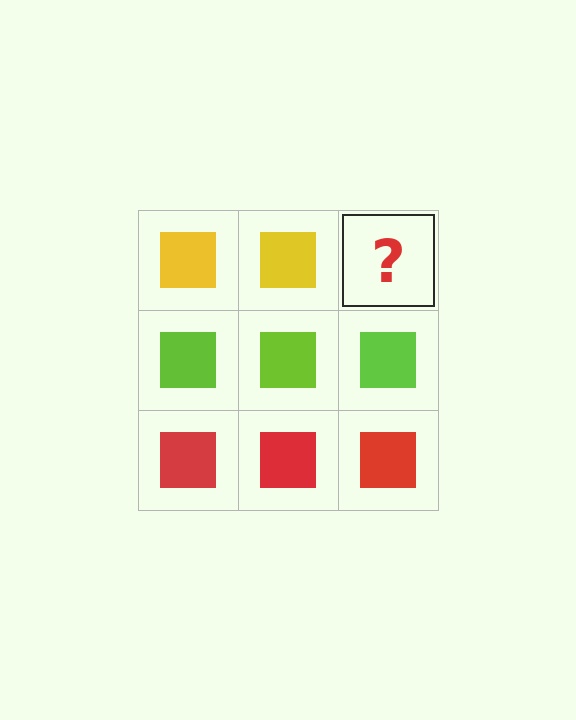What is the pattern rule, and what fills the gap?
The rule is that each row has a consistent color. The gap should be filled with a yellow square.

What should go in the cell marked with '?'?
The missing cell should contain a yellow square.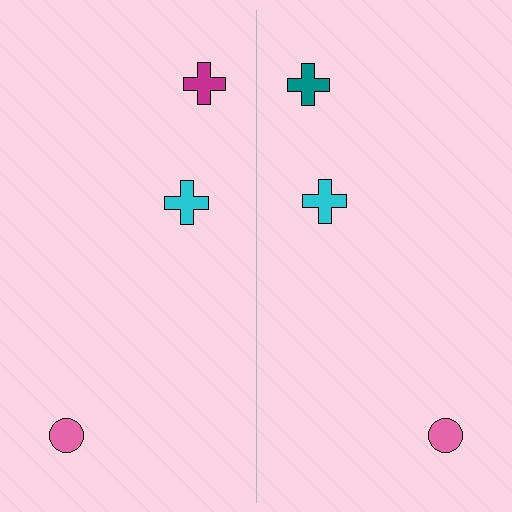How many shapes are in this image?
There are 6 shapes in this image.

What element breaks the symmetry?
The teal cross on the right side breaks the symmetry — its mirror counterpart is magenta.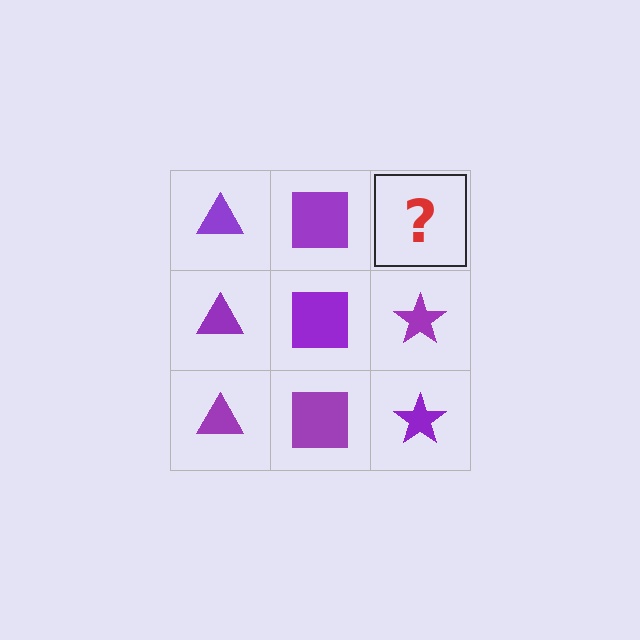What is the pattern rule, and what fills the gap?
The rule is that each column has a consistent shape. The gap should be filled with a purple star.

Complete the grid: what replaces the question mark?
The question mark should be replaced with a purple star.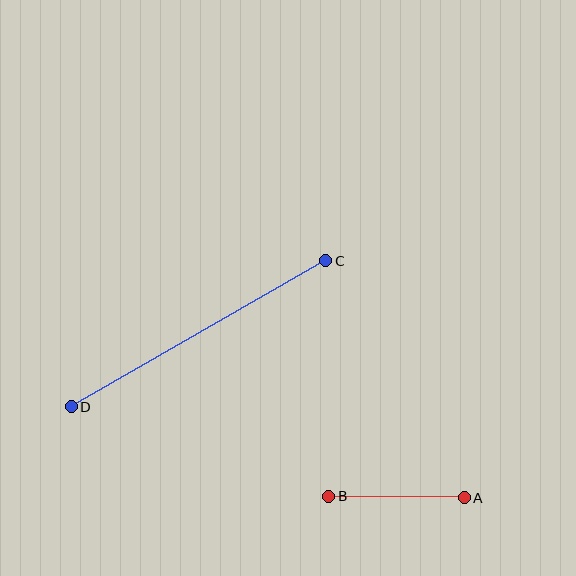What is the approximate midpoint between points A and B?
The midpoint is at approximately (397, 497) pixels.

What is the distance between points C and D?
The distance is approximately 294 pixels.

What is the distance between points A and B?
The distance is approximately 136 pixels.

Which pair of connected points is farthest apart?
Points C and D are farthest apart.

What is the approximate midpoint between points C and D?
The midpoint is at approximately (198, 334) pixels.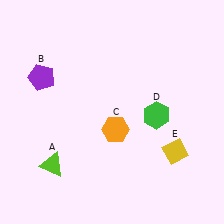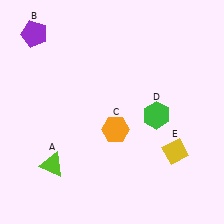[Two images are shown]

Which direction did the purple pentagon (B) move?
The purple pentagon (B) moved up.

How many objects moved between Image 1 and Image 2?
1 object moved between the two images.